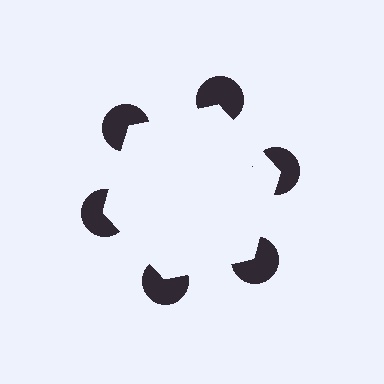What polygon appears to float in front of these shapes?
An illusory hexagon — its edges are inferred from the aligned wedge cuts in the pac-man discs, not physically drawn.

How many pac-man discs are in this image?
There are 6 — one at each vertex of the illusory hexagon.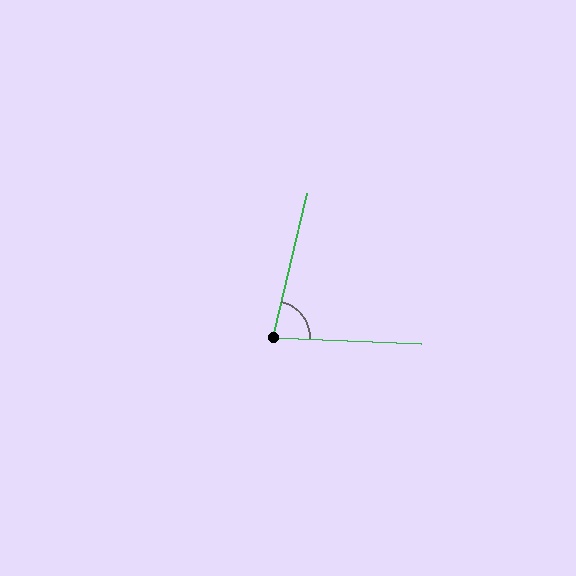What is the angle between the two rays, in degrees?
Approximately 79 degrees.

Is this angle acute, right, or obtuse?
It is acute.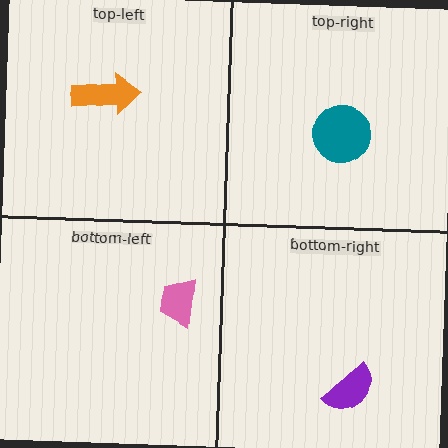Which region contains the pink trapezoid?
The bottom-left region.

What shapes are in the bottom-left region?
The pink trapezoid.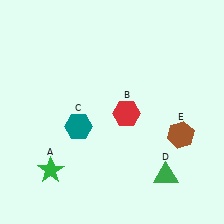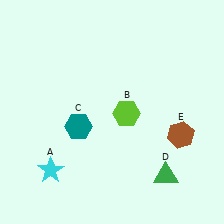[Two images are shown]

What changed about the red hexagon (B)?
In Image 1, B is red. In Image 2, it changed to lime.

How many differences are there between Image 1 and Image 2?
There are 2 differences between the two images.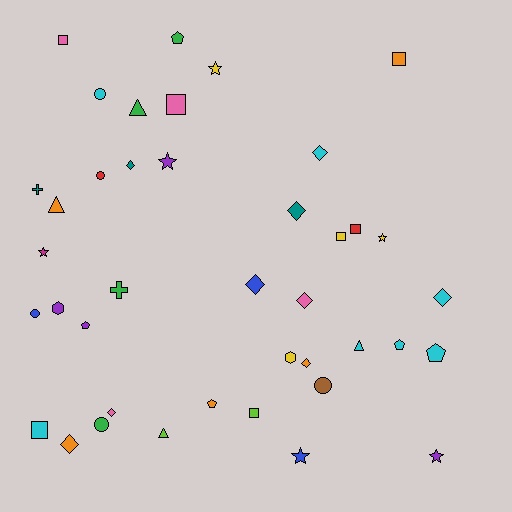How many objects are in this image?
There are 40 objects.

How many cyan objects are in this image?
There are 7 cyan objects.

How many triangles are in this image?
There are 4 triangles.